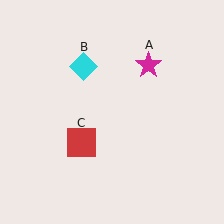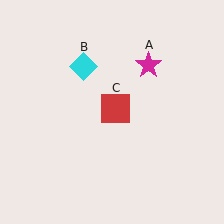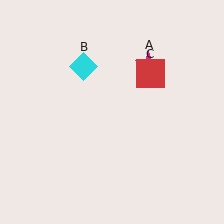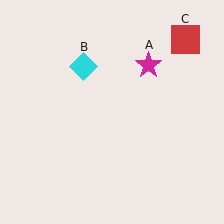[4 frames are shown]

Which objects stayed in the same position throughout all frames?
Magenta star (object A) and cyan diamond (object B) remained stationary.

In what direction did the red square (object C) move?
The red square (object C) moved up and to the right.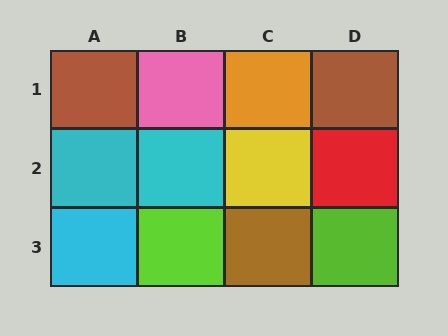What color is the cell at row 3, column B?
Lime.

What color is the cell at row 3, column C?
Brown.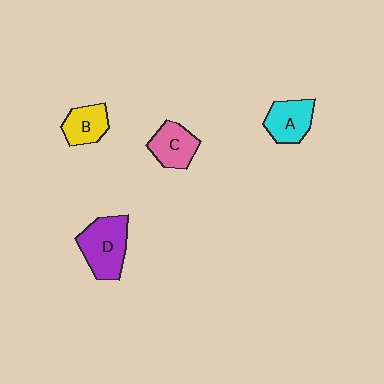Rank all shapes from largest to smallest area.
From largest to smallest: D (purple), A (cyan), C (pink), B (yellow).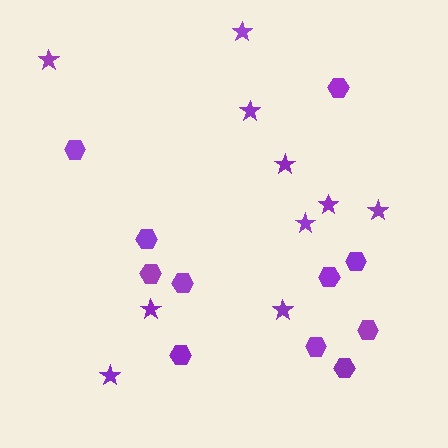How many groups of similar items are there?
There are 2 groups: one group of hexagons (11) and one group of stars (10).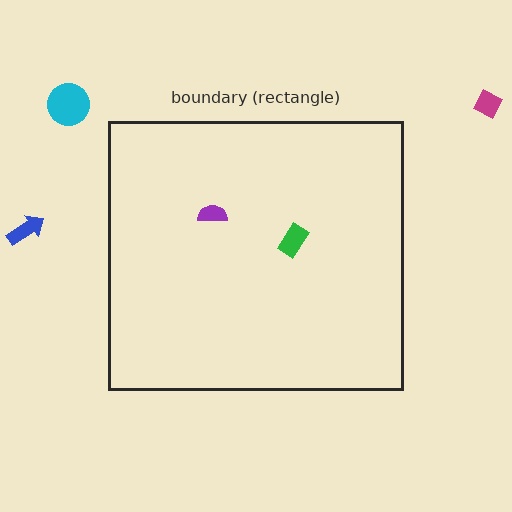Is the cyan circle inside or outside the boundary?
Outside.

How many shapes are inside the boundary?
2 inside, 3 outside.